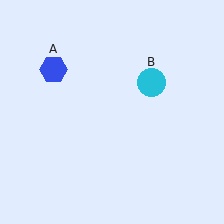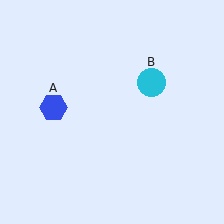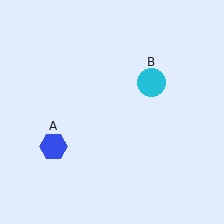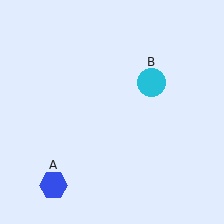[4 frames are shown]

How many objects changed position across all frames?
1 object changed position: blue hexagon (object A).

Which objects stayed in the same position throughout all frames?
Cyan circle (object B) remained stationary.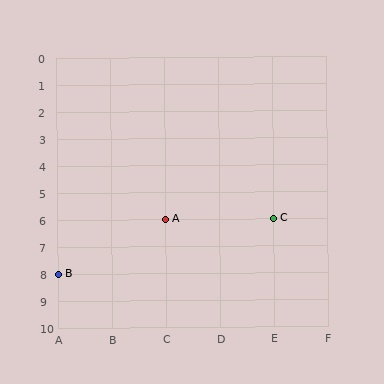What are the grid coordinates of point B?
Point B is at grid coordinates (A, 8).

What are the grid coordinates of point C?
Point C is at grid coordinates (E, 6).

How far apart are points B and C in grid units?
Points B and C are 4 columns and 2 rows apart (about 4.5 grid units diagonally).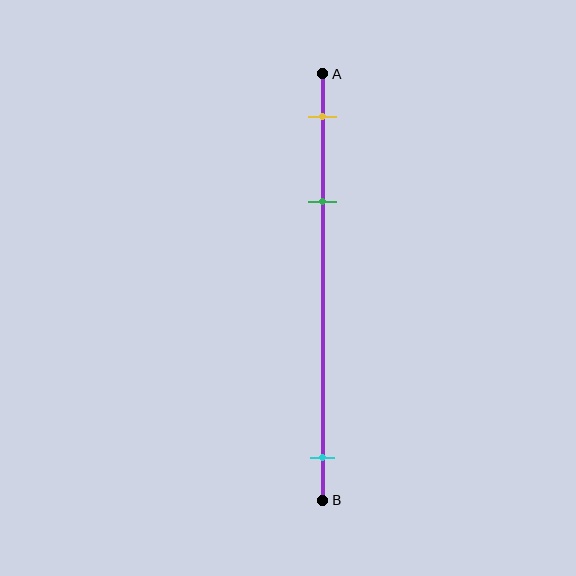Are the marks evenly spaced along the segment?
No, the marks are not evenly spaced.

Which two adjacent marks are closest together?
The yellow and green marks are the closest adjacent pair.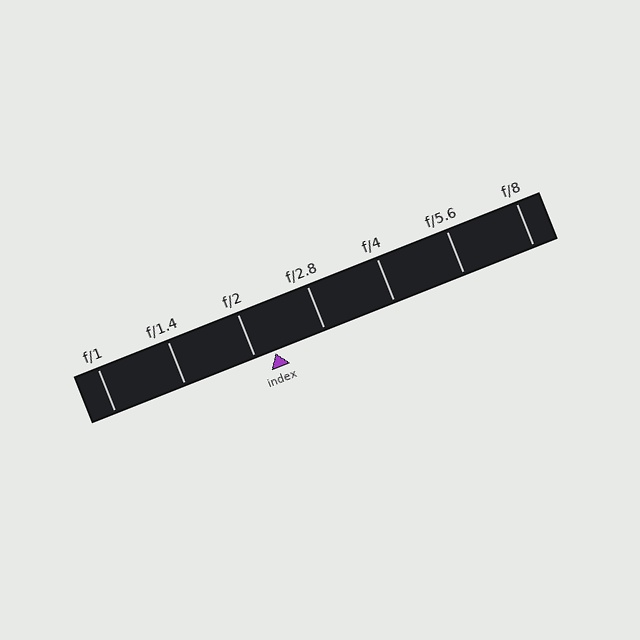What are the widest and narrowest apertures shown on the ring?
The widest aperture shown is f/1 and the narrowest is f/8.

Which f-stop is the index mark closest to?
The index mark is closest to f/2.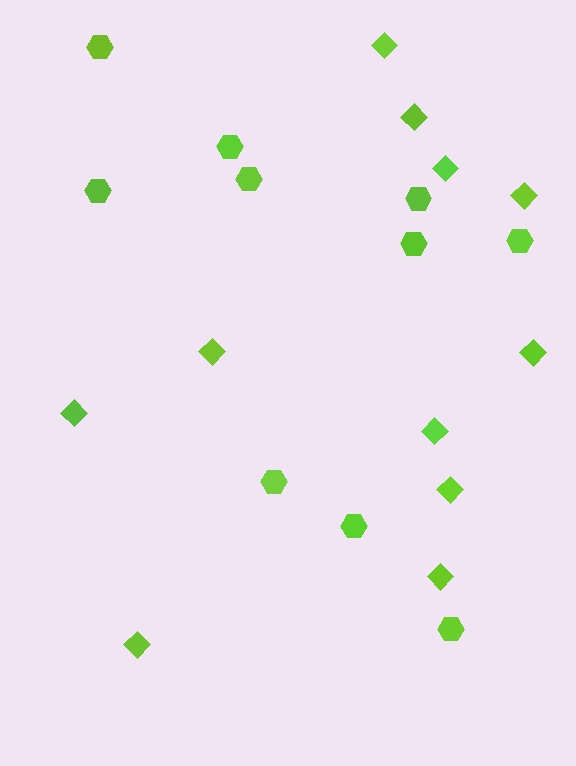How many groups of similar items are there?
There are 2 groups: one group of diamonds (11) and one group of hexagons (10).